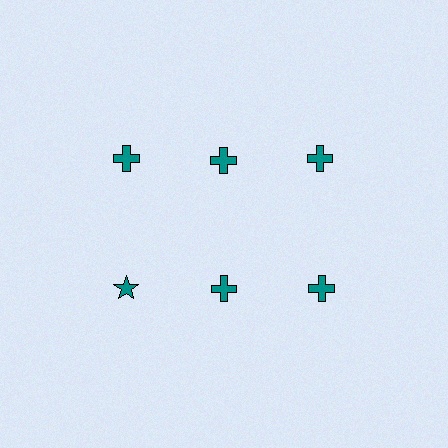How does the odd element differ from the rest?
It has a different shape: star instead of cross.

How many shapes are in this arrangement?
There are 6 shapes arranged in a grid pattern.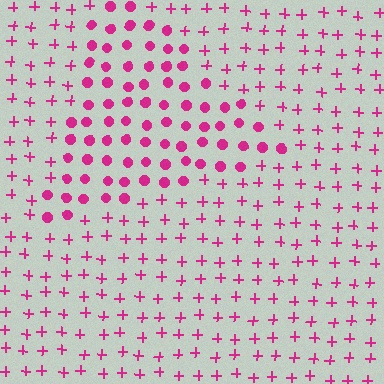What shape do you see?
I see a triangle.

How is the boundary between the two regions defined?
The boundary is defined by a change in element shape: circles inside vs. plus signs outside. All elements share the same color and spacing.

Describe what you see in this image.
The image is filled with small magenta elements arranged in a uniform grid. A triangle-shaped region contains circles, while the surrounding area contains plus signs. The boundary is defined purely by the change in element shape.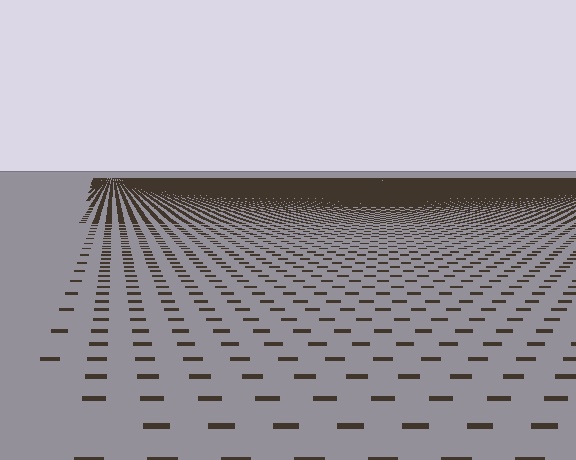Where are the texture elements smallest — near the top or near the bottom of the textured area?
Near the top.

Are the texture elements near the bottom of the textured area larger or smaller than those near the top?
Larger. Near the bottom, elements are closer to the viewer and appear at a bigger on-screen size.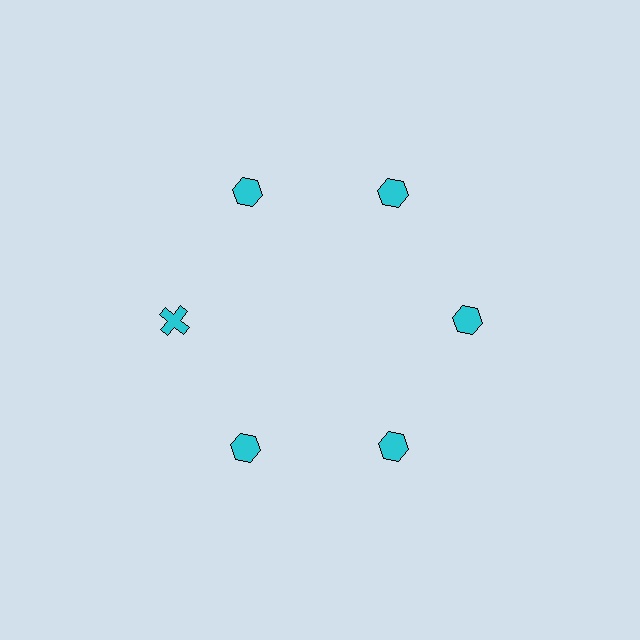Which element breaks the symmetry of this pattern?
The cyan cross at roughly the 9 o'clock position breaks the symmetry. All other shapes are cyan hexagons.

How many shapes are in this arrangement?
There are 6 shapes arranged in a ring pattern.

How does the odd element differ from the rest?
It has a different shape: cross instead of hexagon.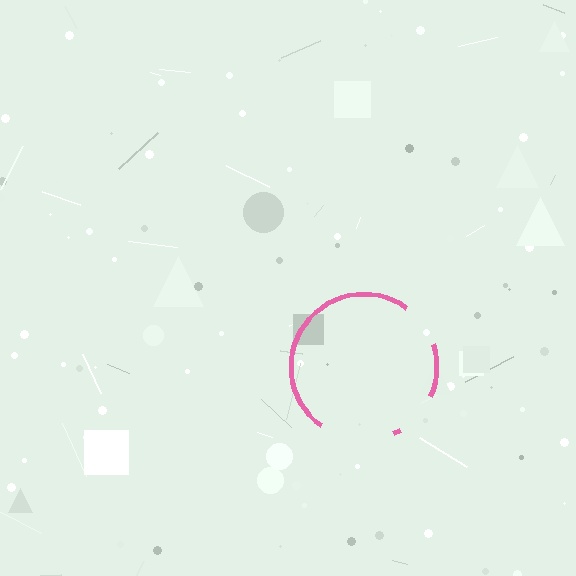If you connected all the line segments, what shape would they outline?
They would outline a circle.